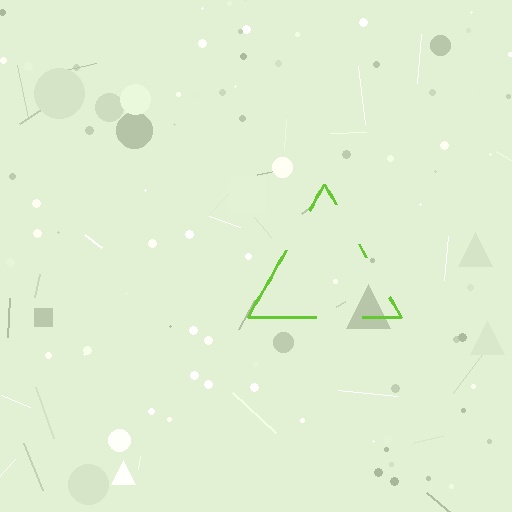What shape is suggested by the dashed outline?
The dashed outline suggests a triangle.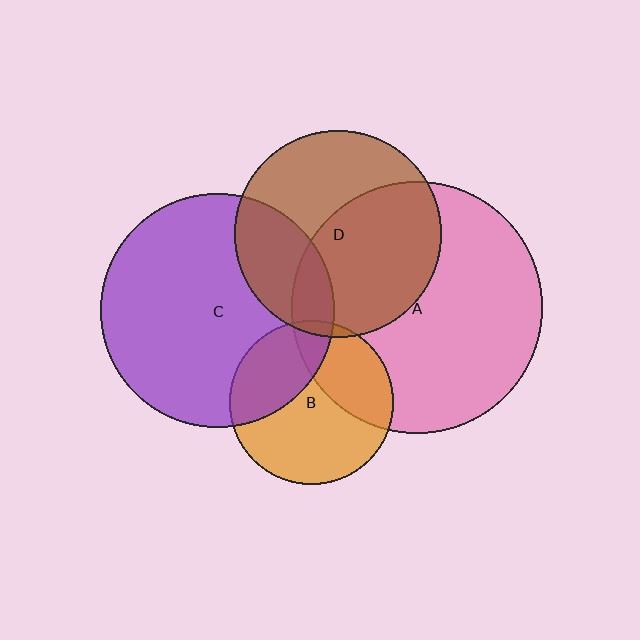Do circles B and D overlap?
Yes.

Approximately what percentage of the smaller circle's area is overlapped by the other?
Approximately 5%.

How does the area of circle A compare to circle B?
Approximately 2.3 times.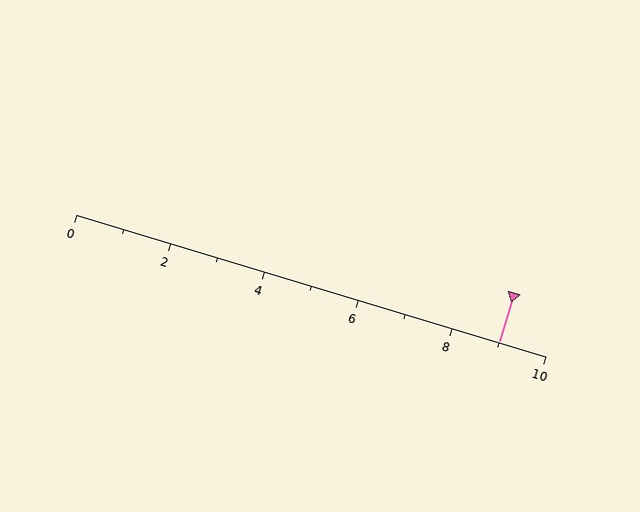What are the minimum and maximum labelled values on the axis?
The axis runs from 0 to 10.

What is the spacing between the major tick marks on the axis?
The major ticks are spaced 2 apart.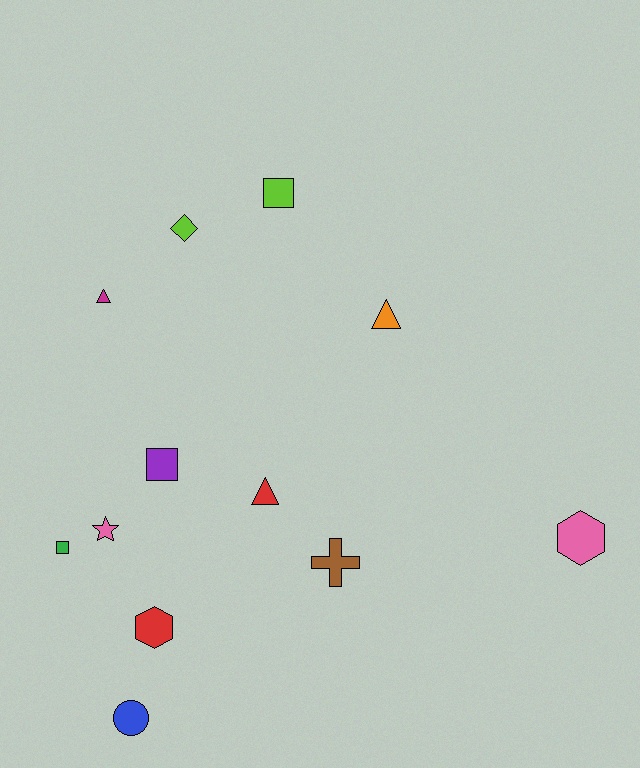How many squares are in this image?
There are 3 squares.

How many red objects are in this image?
There are 2 red objects.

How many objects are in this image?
There are 12 objects.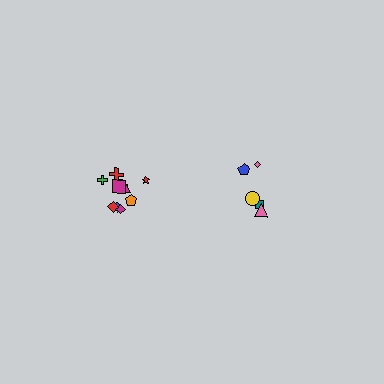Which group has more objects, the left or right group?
The left group.